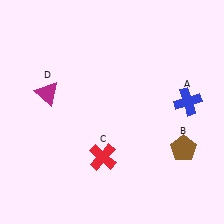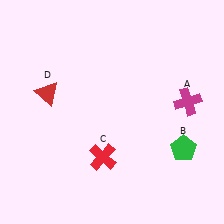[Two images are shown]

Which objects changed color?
A changed from blue to magenta. B changed from brown to green. D changed from magenta to red.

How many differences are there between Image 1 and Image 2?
There are 3 differences between the two images.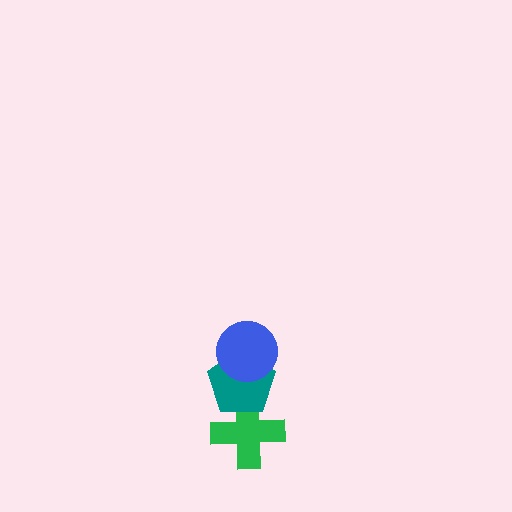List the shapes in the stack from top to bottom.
From top to bottom: the blue circle, the teal pentagon, the green cross.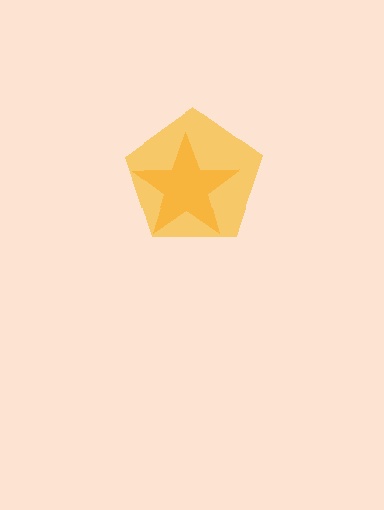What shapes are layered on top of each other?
The layered shapes are: an orange star, a yellow pentagon.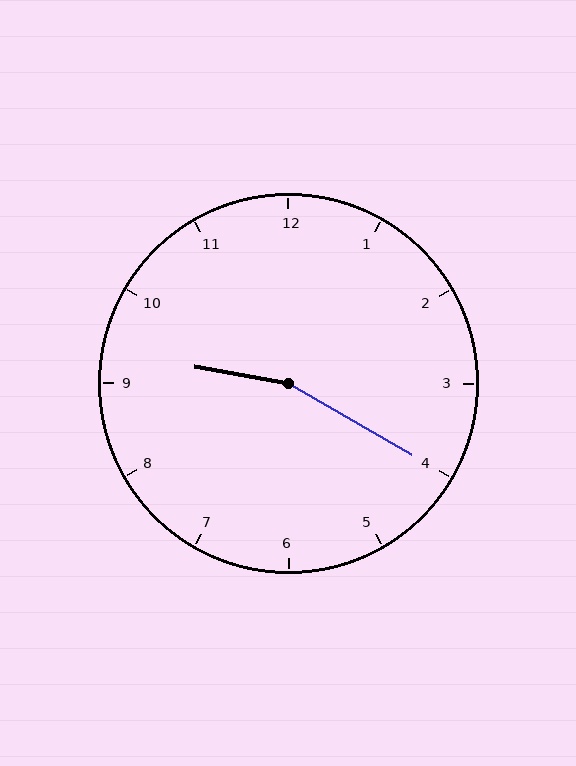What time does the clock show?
9:20.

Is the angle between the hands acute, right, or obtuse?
It is obtuse.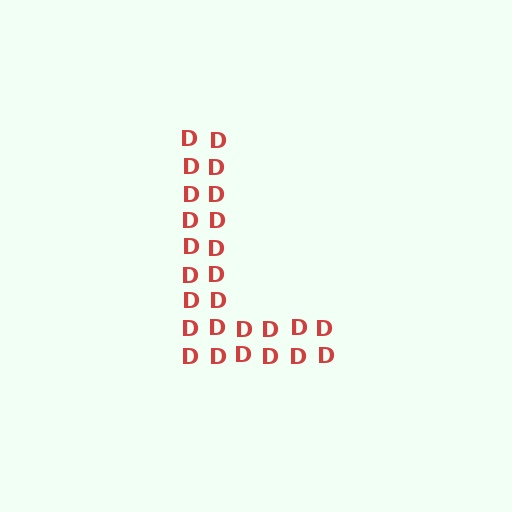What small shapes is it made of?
It is made of small letter D's.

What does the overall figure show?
The overall figure shows the letter L.